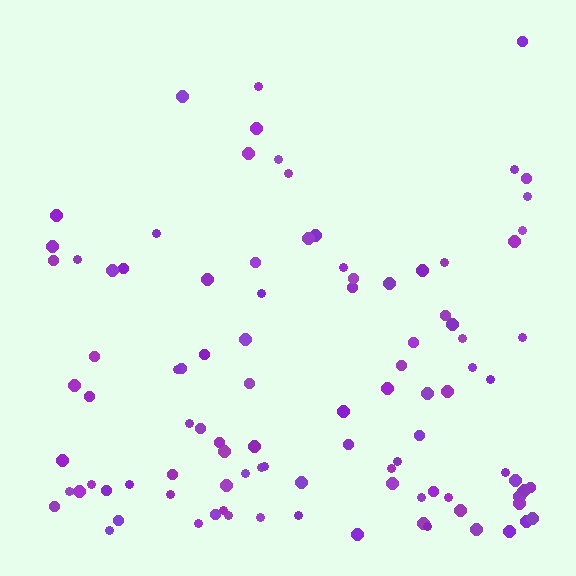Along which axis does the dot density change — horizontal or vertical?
Vertical.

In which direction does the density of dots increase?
From top to bottom, with the bottom side densest.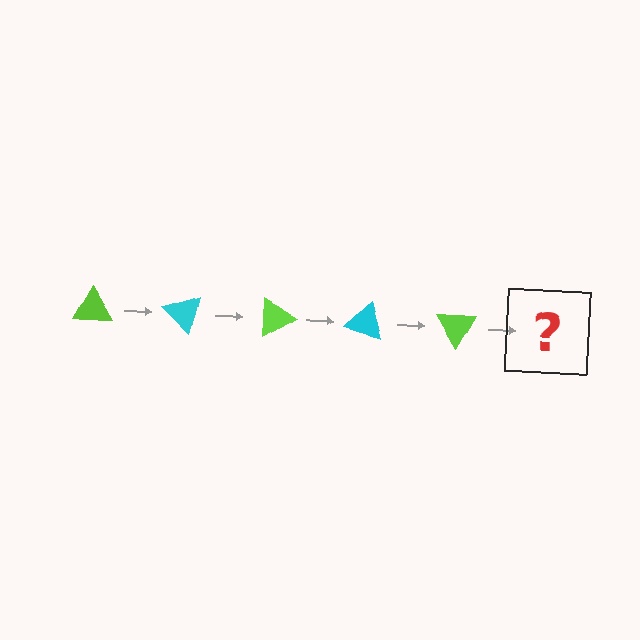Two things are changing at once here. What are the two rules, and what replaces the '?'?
The two rules are that it rotates 45 degrees each step and the color cycles through lime and cyan. The '?' should be a cyan triangle, rotated 225 degrees from the start.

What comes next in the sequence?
The next element should be a cyan triangle, rotated 225 degrees from the start.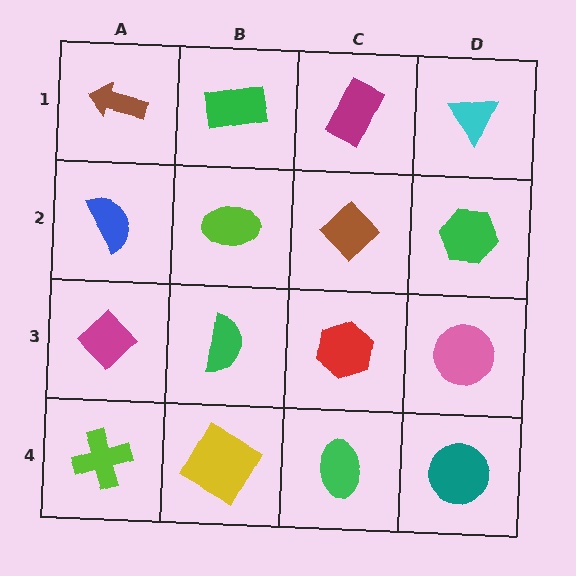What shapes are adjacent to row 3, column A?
A blue semicircle (row 2, column A), a lime cross (row 4, column A), a green semicircle (row 3, column B).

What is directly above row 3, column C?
A brown diamond.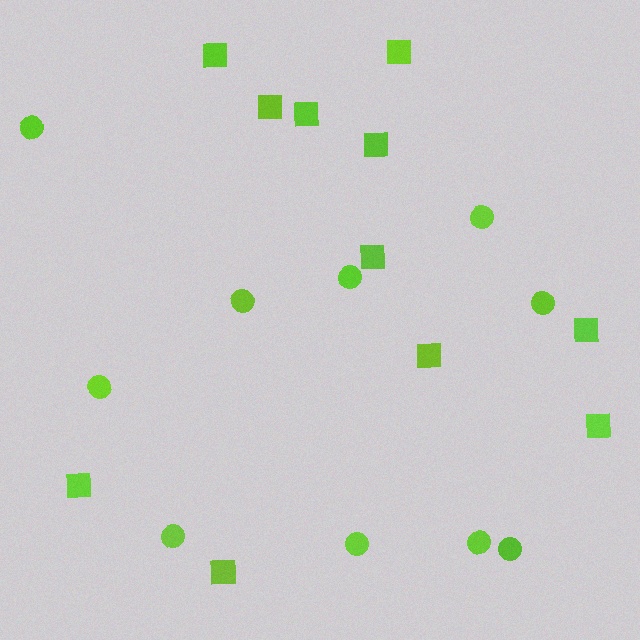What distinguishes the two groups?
There are 2 groups: one group of circles (10) and one group of squares (11).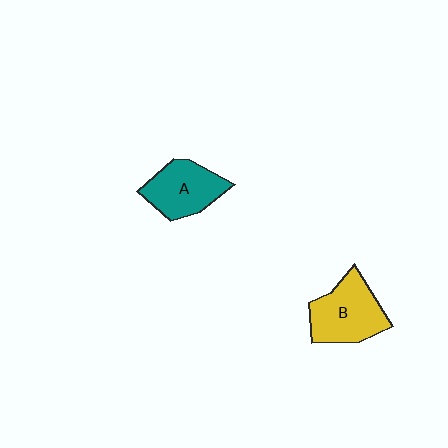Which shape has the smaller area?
Shape A (teal).